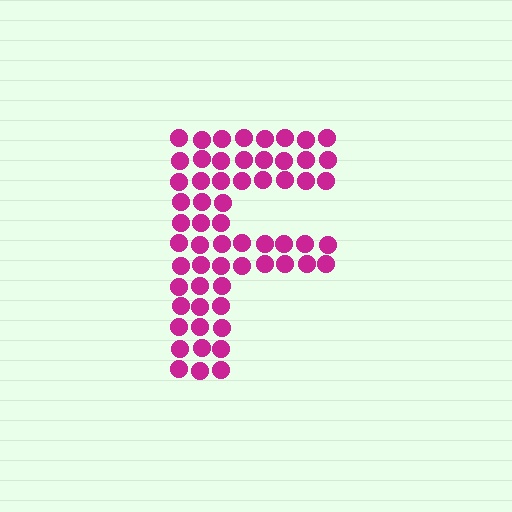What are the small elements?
The small elements are circles.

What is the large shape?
The large shape is the letter F.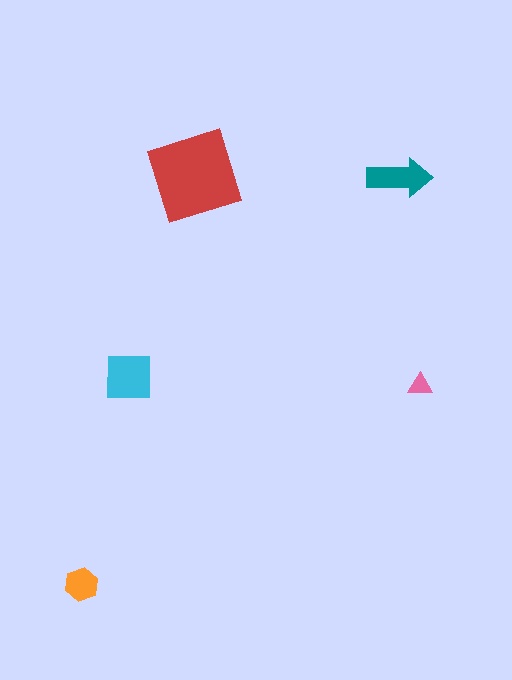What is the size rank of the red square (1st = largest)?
1st.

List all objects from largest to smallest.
The red square, the cyan square, the teal arrow, the orange hexagon, the pink triangle.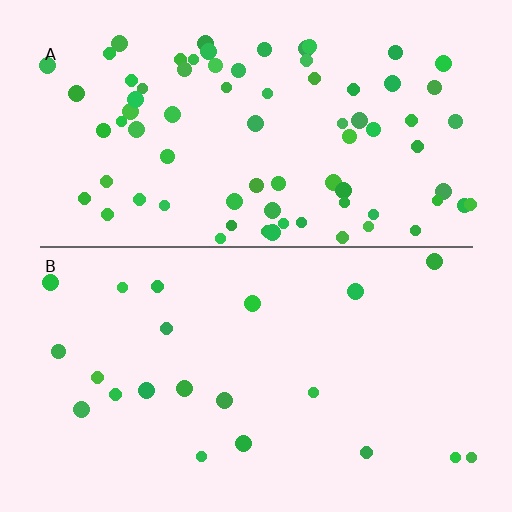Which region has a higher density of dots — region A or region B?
A (the top).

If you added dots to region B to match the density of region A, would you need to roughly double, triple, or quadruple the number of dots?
Approximately quadruple.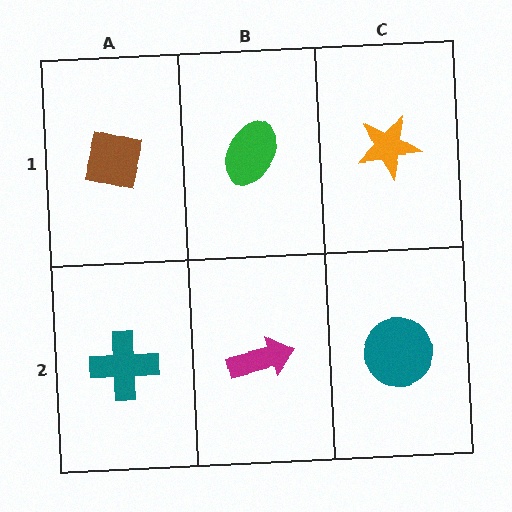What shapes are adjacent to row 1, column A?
A teal cross (row 2, column A), a green ellipse (row 1, column B).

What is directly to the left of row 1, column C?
A green ellipse.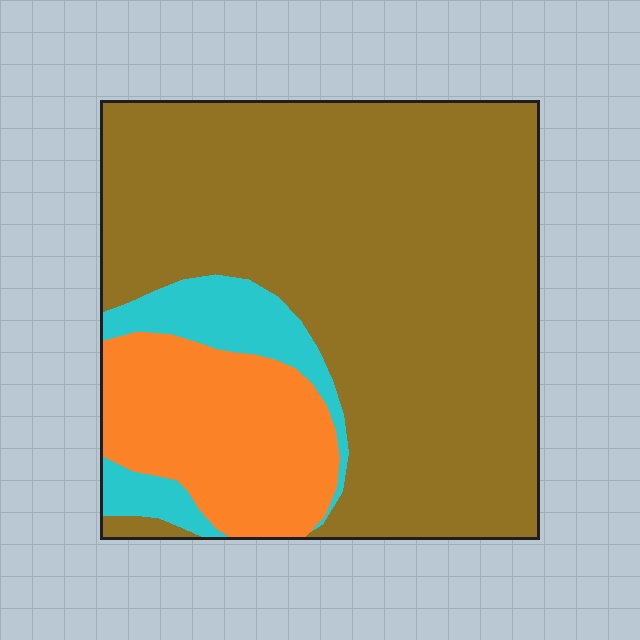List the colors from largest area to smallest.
From largest to smallest: brown, orange, cyan.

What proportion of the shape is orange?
Orange takes up about one fifth (1/5) of the shape.